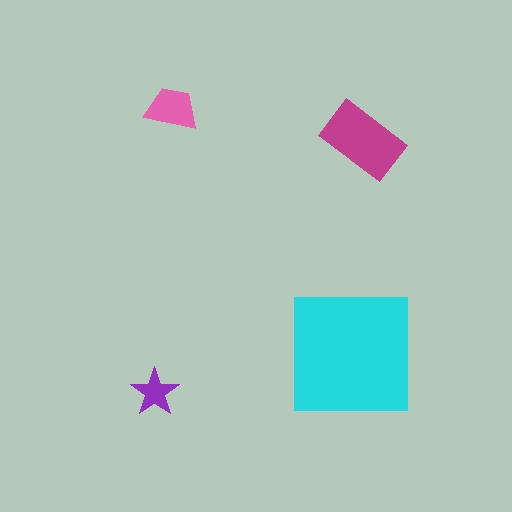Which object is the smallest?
The purple star.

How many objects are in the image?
There are 4 objects in the image.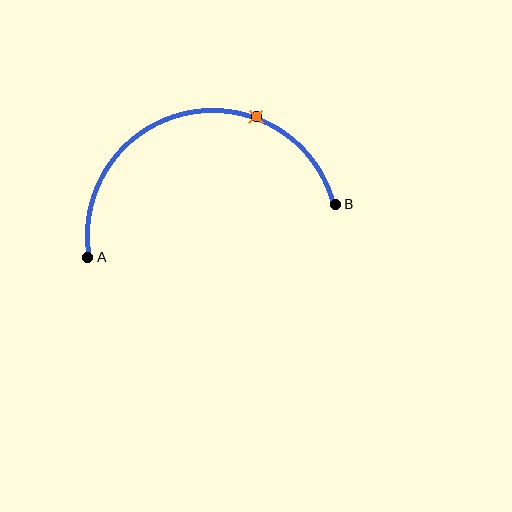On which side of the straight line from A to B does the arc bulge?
The arc bulges above the straight line connecting A and B.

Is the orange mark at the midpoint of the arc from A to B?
No. The orange mark lies on the arc but is closer to endpoint B. The arc midpoint would be at the point on the curve equidistant along the arc from both A and B.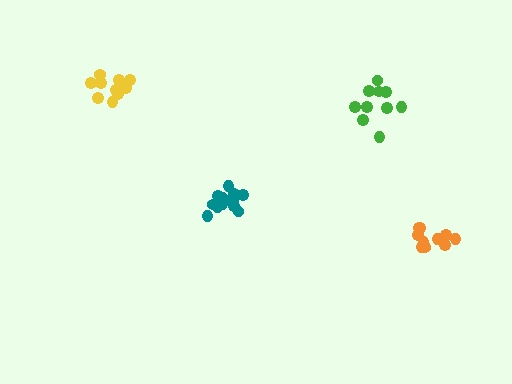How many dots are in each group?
Group 1: 11 dots, Group 2: 12 dots, Group 3: 11 dots, Group 4: 10 dots (44 total).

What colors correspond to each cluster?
The clusters are colored: orange, teal, yellow, green.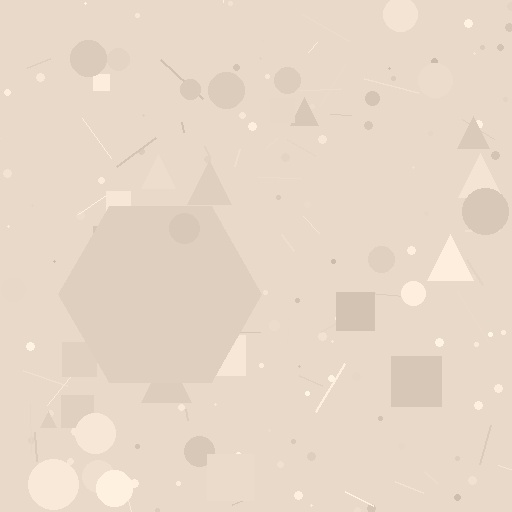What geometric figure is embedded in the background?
A hexagon is embedded in the background.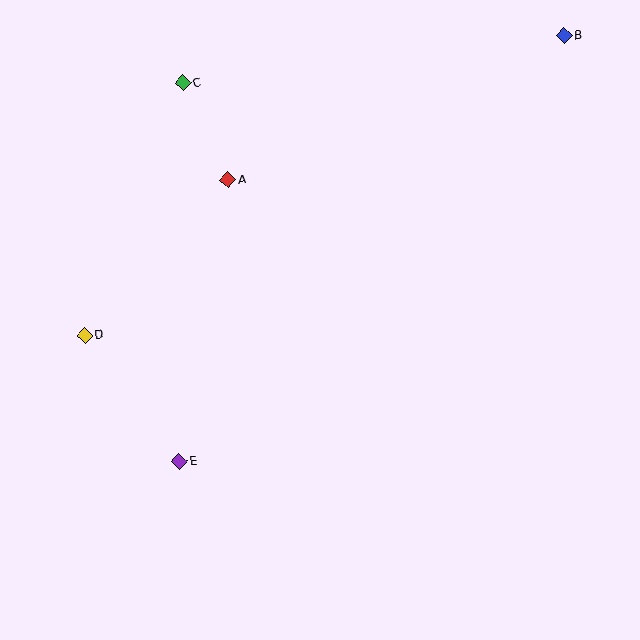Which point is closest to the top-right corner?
Point B is closest to the top-right corner.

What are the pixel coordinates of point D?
Point D is at (85, 335).